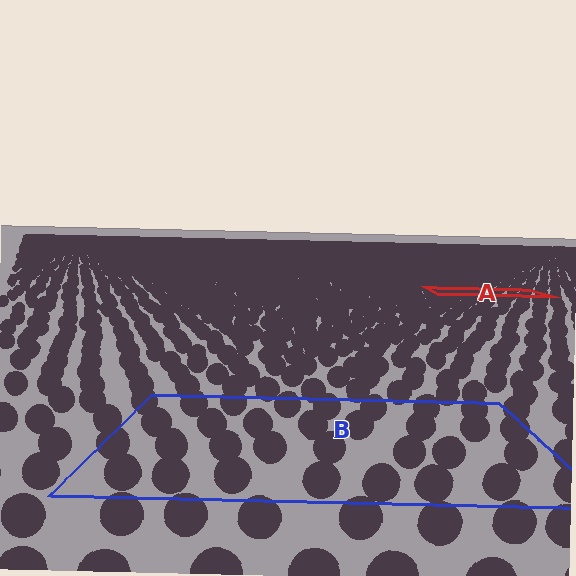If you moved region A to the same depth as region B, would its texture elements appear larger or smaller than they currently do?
They would appear larger. At a closer depth, the same texture elements are projected at a bigger on-screen size.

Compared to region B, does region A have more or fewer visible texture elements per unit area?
Region A has more texture elements per unit area — they are packed more densely because it is farther away.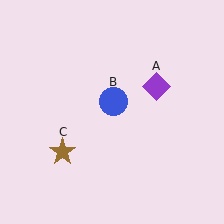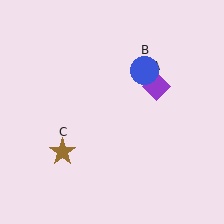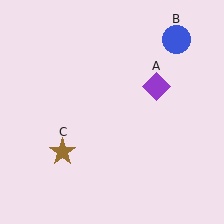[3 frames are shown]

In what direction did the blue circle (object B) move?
The blue circle (object B) moved up and to the right.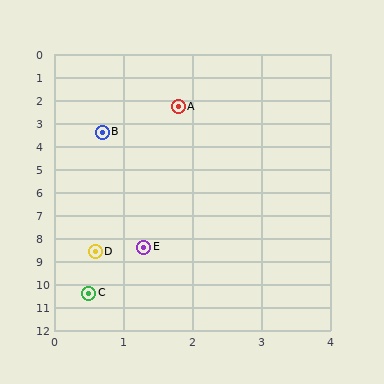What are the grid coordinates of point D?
Point D is at approximately (0.6, 8.6).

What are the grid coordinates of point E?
Point E is at approximately (1.3, 8.4).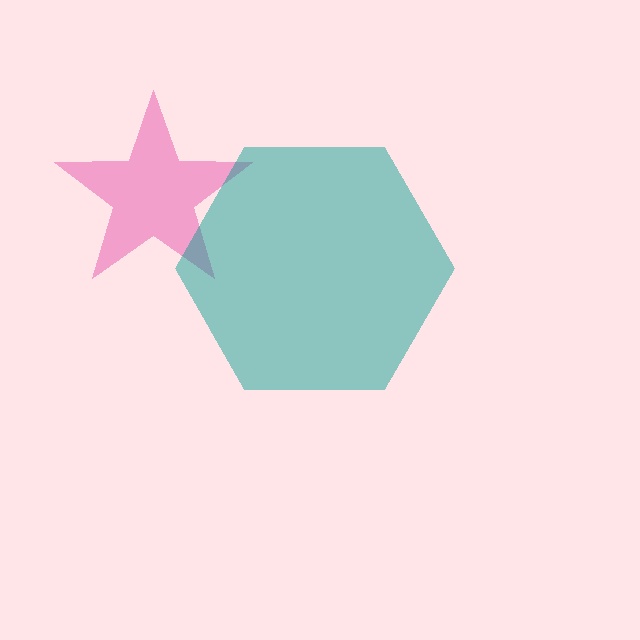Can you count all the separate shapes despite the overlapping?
Yes, there are 2 separate shapes.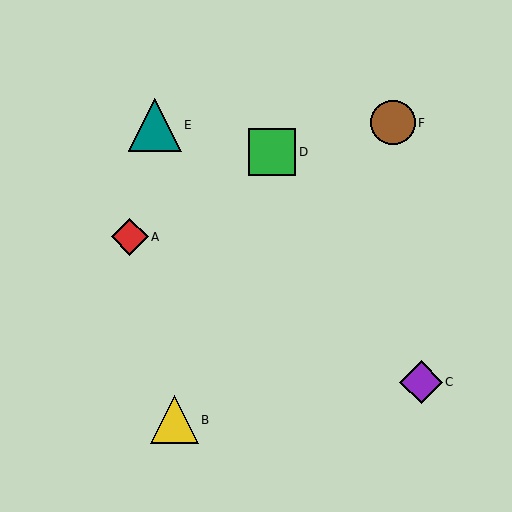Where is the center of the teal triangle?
The center of the teal triangle is at (155, 125).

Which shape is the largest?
The teal triangle (labeled E) is the largest.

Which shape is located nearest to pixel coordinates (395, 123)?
The brown circle (labeled F) at (393, 123) is nearest to that location.